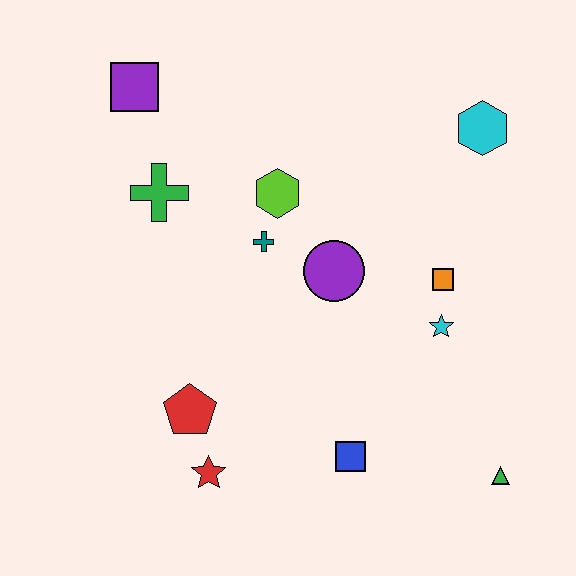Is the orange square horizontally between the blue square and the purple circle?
No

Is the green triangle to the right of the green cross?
Yes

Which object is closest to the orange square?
The cyan star is closest to the orange square.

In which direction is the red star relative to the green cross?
The red star is below the green cross.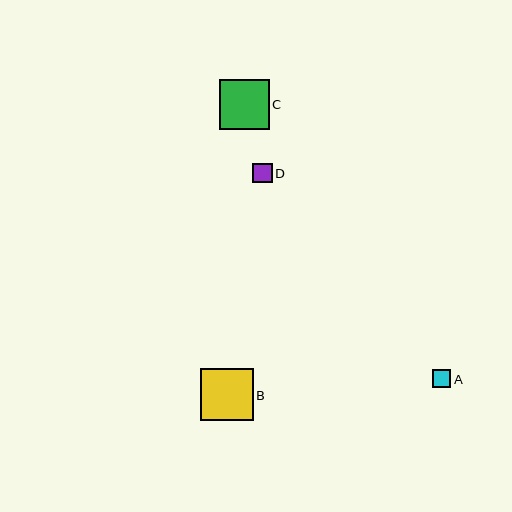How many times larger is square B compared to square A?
Square B is approximately 2.9 times the size of square A.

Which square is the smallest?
Square A is the smallest with a size of approximately 18 pixels.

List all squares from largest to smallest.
From largest to smallest: B, C, D, A.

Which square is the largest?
Square B is the largest with a size of approximately 53 pixels.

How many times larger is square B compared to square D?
Square B is approximately 2.7 times the size of square D.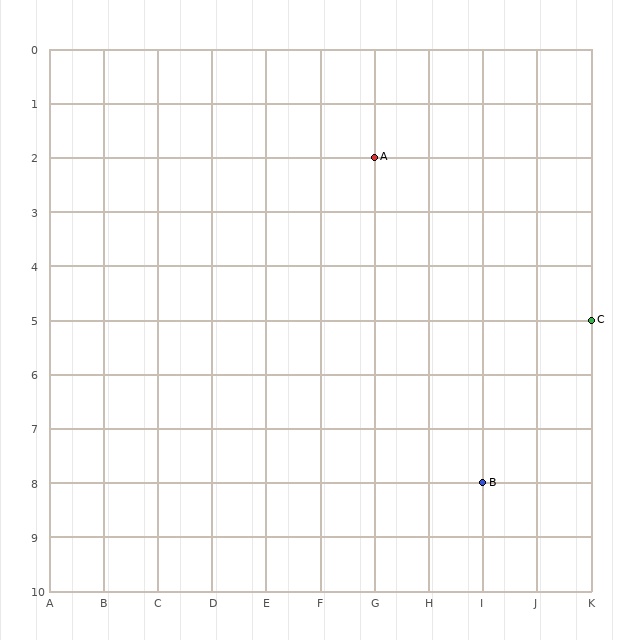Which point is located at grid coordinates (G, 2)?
Point A is at (G, 2).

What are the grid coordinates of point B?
Point B is at grid coordinates (I, 8).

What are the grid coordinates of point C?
Point C is at grid coordinates (K, 5).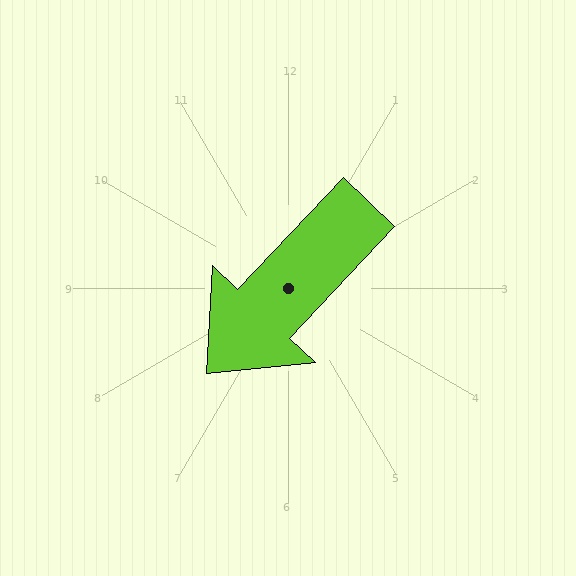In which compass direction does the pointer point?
Southwest.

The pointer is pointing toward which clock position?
Roughly 7 o'clock.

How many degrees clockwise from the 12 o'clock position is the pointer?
Approximately 223 degrees.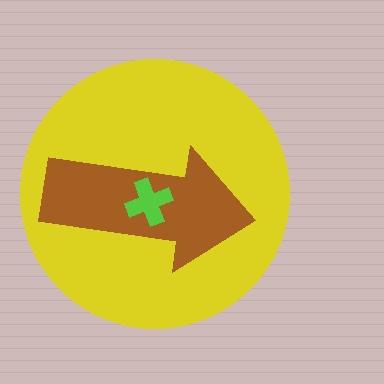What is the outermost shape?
The yellow circle.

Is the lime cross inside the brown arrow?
Yes.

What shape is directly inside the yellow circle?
The brown arrow.